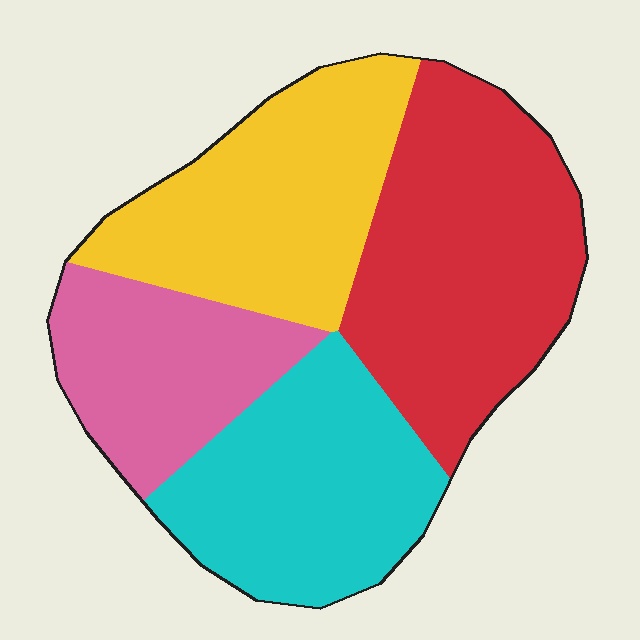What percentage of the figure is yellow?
Yellow takes up between a sixth and a third of the figure.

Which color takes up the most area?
Red, at roughly 30%.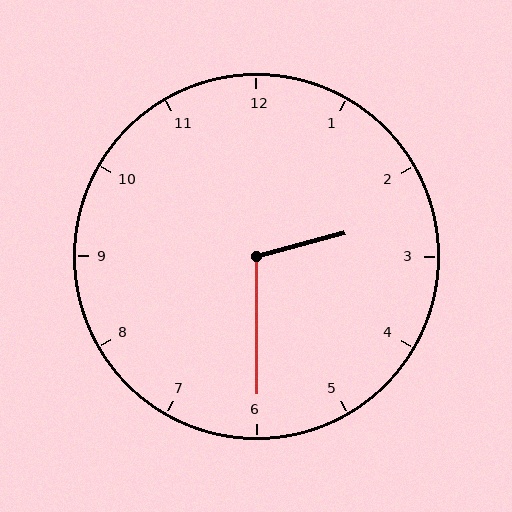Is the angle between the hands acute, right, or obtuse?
It is obtuse.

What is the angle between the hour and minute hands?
Approximately 105 degrees.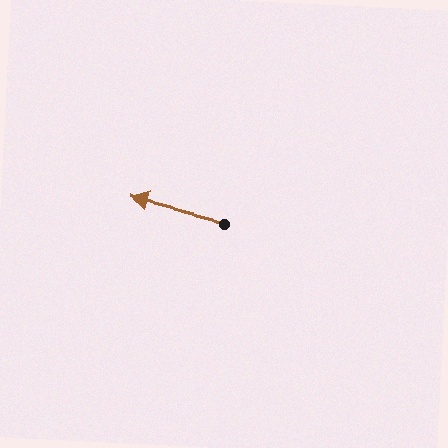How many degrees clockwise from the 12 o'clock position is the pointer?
Approximately 284 degrees.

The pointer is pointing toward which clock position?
Roughly 9 o'clock.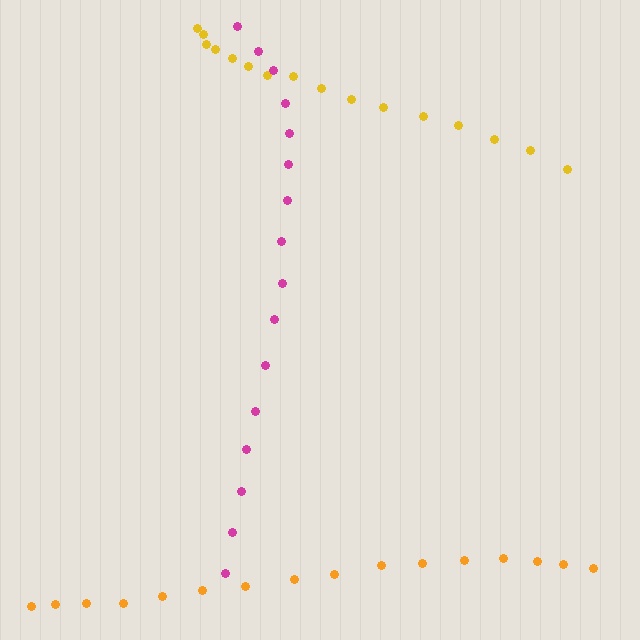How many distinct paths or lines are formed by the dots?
There are 3 distinct paths.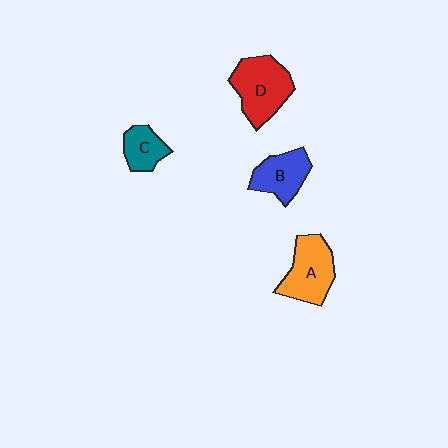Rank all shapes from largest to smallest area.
From largest to smallest: D (red), A (orange), B (blue), C (teal).